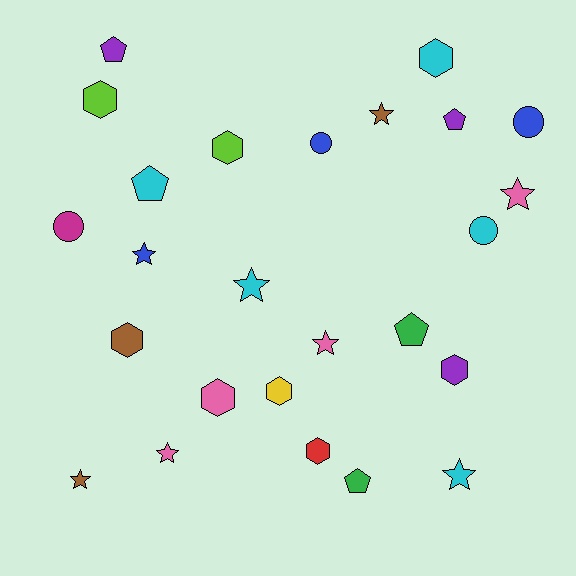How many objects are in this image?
There are 25 objects.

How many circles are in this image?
There are 4 circles.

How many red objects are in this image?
There is 1 red object.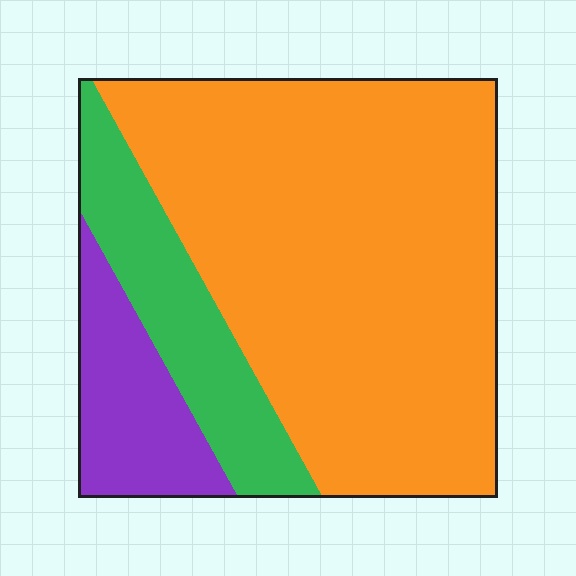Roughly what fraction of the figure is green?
Green covers around 20% of the figure.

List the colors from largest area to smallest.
From largest to smallest: orange, green, purple.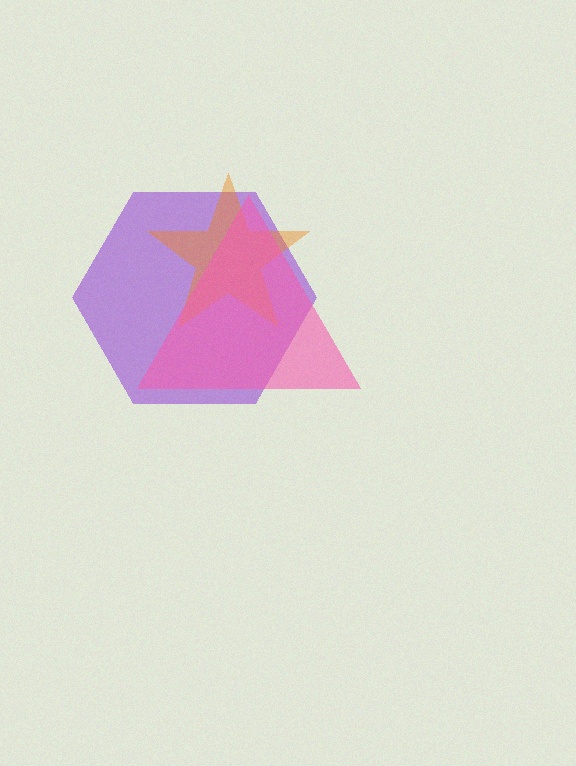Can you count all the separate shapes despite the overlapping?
Yes, there are 3 separate shapes.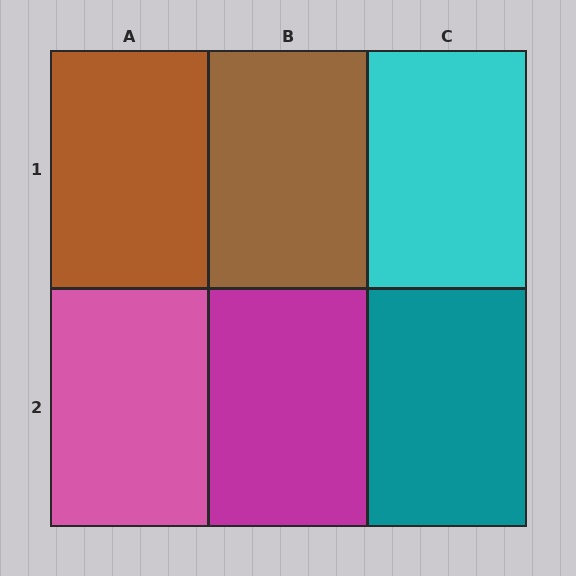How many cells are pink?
1 cell is pink.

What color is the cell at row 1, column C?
Cyan.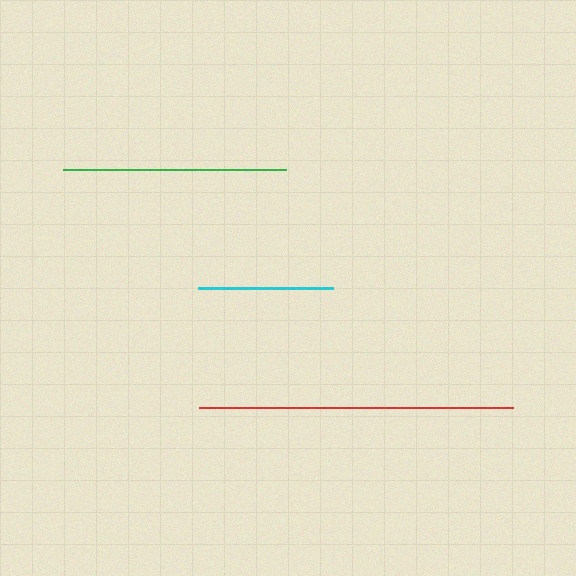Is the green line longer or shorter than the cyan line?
The green line is longer than the cyan line.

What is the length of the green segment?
The green segment is approximately 223 pixels long.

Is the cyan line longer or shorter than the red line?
The red line is longer than the cyan line.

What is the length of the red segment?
The red segment is approximately 314 pixels long.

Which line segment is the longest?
The red line is the longest at approximately 314 pixels.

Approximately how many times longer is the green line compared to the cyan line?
The green line is approximately 1.6 times the length of the cyan line.